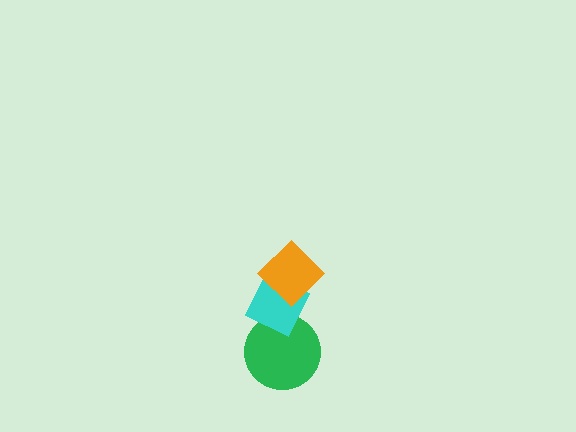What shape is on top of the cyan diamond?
The orange diamond is on top of the cyan diamond.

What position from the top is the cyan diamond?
The cyan diamond is 2nd from the top.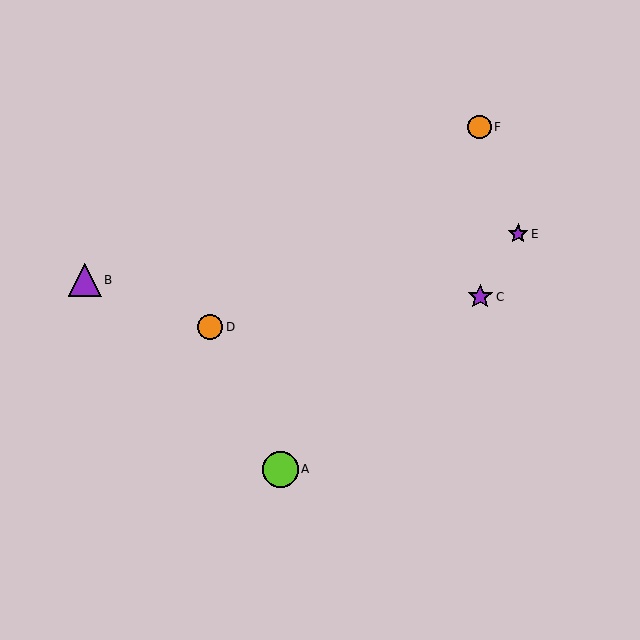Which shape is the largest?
The lime circle (labeled A) is the largest.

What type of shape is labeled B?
Shape B is a purple triangle.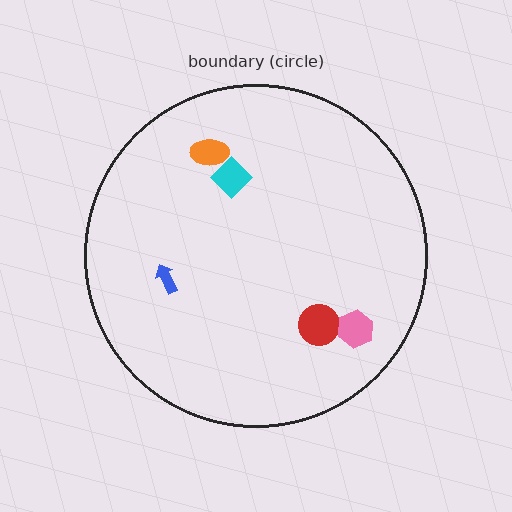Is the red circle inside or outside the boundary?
Inside.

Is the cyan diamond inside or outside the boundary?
Inside.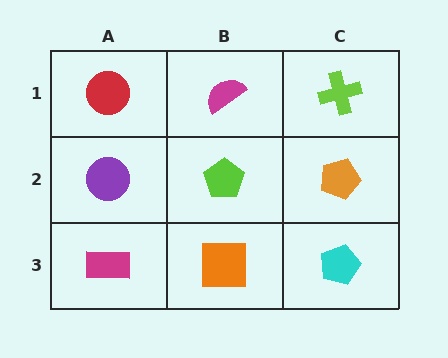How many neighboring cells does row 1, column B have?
3.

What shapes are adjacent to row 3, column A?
A purple circle (row 2, column A), an orange square (row 3, column B).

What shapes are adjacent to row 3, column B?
A lime pentagon (row 2, column B), a magenta rectangle (row 3, column A), a cyan pentagon (row 3, column C).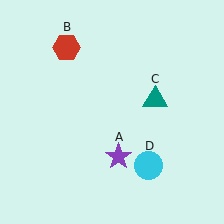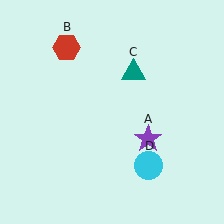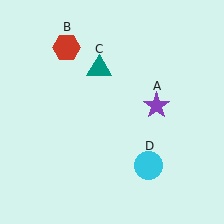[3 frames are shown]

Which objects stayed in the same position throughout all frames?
Red hexagon (object B) and cyan circle (object D) remained stationary.